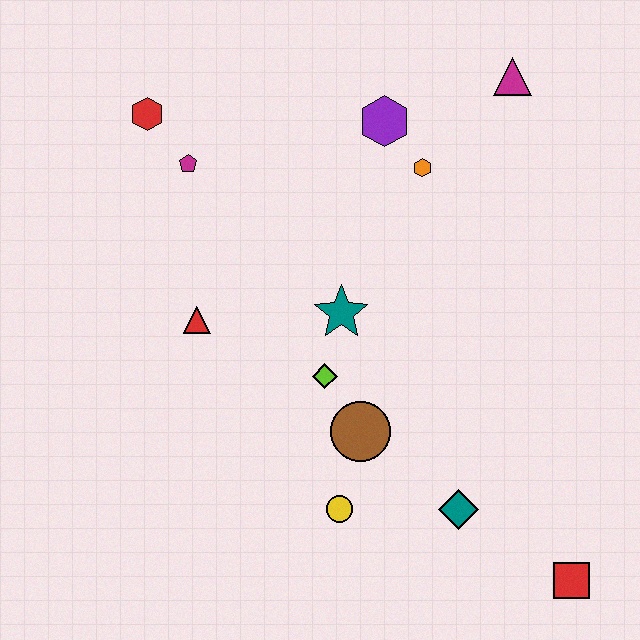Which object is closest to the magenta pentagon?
The red hexagon is closest to the magenta pentagon.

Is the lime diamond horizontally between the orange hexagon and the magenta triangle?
No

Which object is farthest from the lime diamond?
The magenta triangle is farthest from the lime diamond.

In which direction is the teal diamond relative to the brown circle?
The teal diamond is to the right of the brown circle.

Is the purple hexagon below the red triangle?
No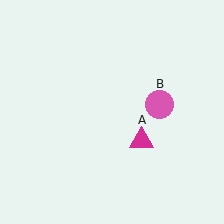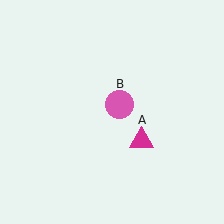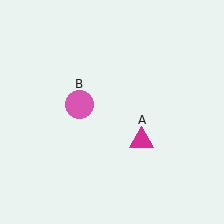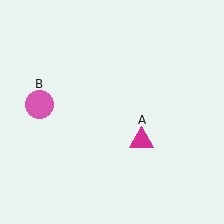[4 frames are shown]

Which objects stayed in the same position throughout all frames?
Magenta triangle (object A) remained stationary.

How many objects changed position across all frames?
1 object changed position: pink circle (object B).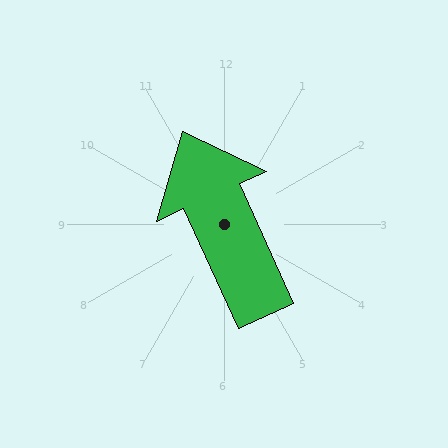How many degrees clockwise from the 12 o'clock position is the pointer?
Approximately 336 degrees.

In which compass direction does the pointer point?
Northwest.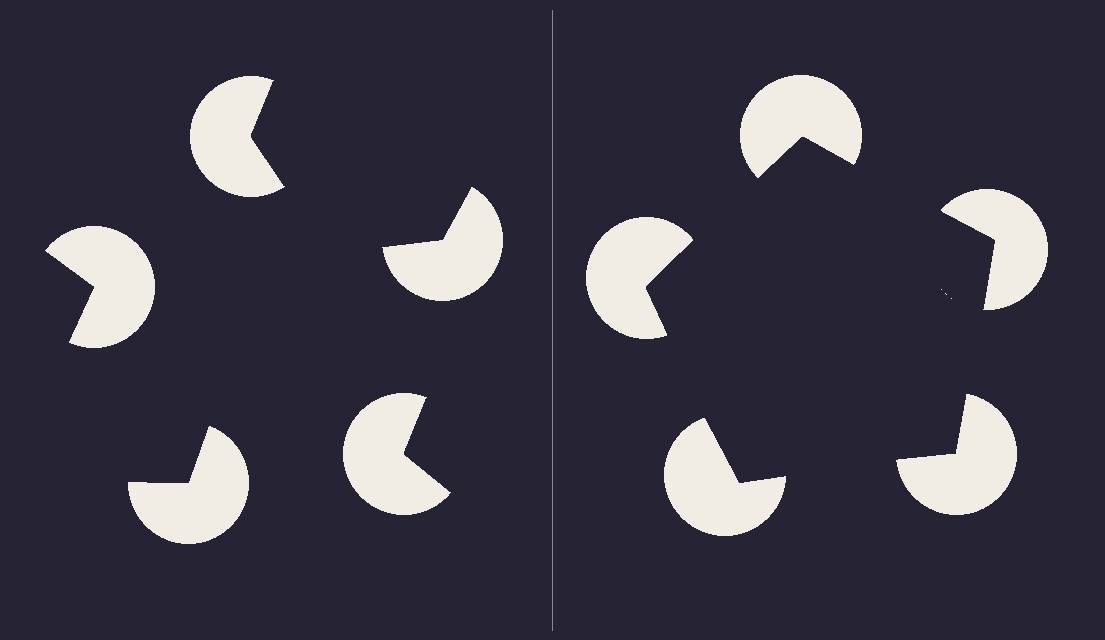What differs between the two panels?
The pac-man discs are positioned identically on both sides; only the wedge orientations differ. On the right they align to a pentagon; on the left they are misaligned.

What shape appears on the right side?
An illusory pentagon.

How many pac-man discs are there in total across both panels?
10 — 5 on each side.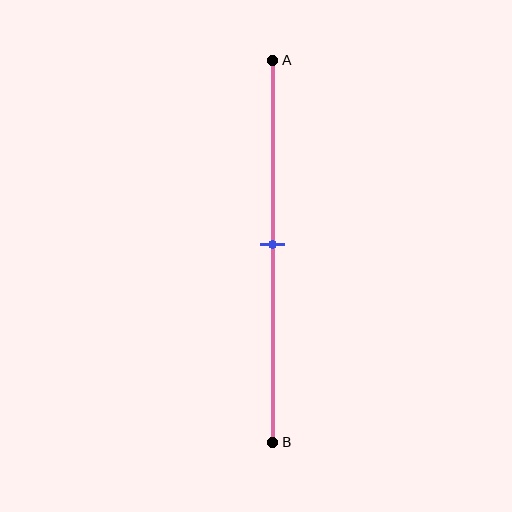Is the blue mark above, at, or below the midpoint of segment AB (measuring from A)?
The blue mark is approximately at the midpoint of segment AB.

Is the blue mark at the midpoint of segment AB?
Yes, the mark is approximately at the midpoint.